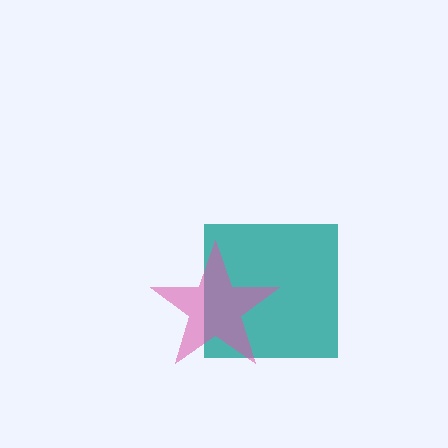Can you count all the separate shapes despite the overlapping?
Yes, there are 2 separate shapes.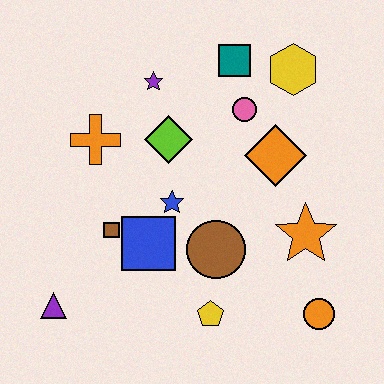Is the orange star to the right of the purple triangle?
Yes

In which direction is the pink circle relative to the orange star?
The pink circle is above the orange star.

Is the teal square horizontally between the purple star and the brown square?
No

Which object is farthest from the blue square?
The yellow hexagon is farthest from the blue square.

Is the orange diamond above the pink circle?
No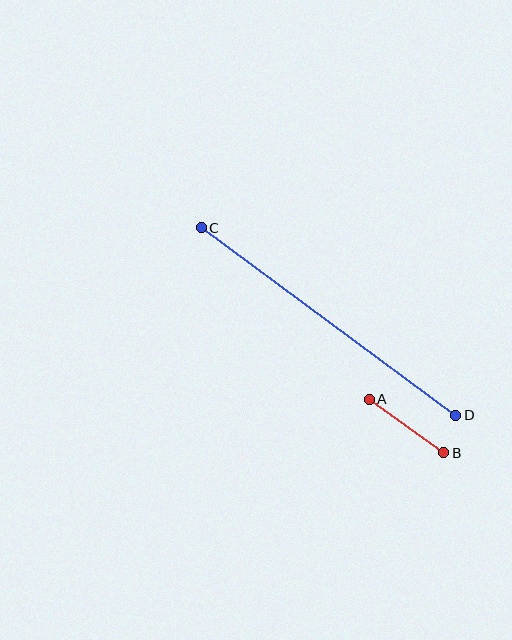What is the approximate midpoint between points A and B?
The midpoint is at approximately (407, 426) pixels.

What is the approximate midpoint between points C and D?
The midpoint is at approximately (328, 322) pixels.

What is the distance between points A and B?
The distance is approximately 91 pixels.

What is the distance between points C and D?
The distance is approximately 316 pixels.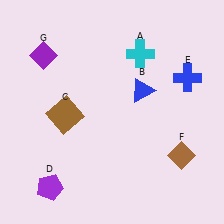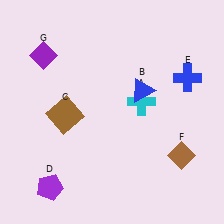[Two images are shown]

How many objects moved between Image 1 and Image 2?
1 object moved between the two images.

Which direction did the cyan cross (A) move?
The cyan cross (A) moved down.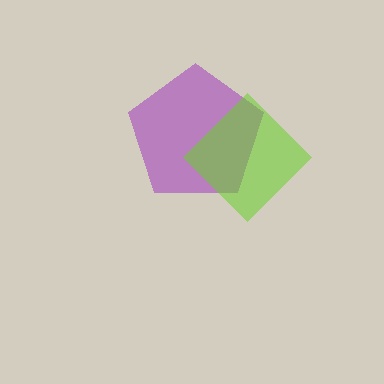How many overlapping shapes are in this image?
There are 2 overlapping shapes in the image.